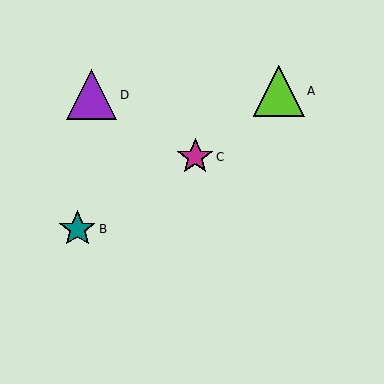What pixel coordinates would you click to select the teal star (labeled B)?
Click at (77, 229) to select the teal star B.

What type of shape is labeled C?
Shape C is a magenta star.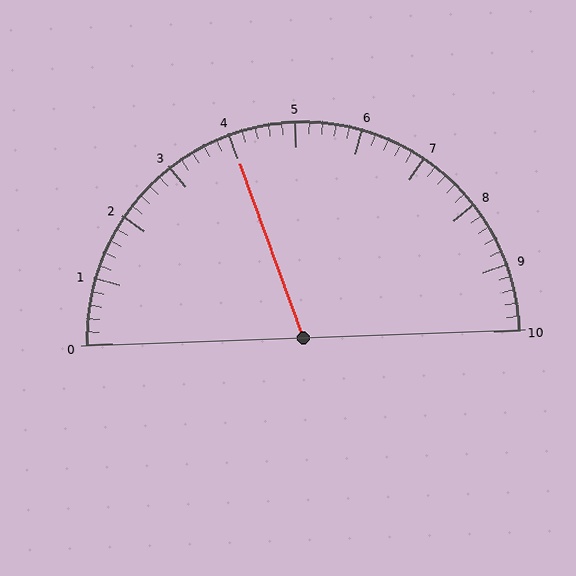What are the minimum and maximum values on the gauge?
The gauge ranges from 0 to 10.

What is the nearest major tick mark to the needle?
The nearest major tick mark is 4.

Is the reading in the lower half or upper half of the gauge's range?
The reading is in the lower half of the range (0 to 10).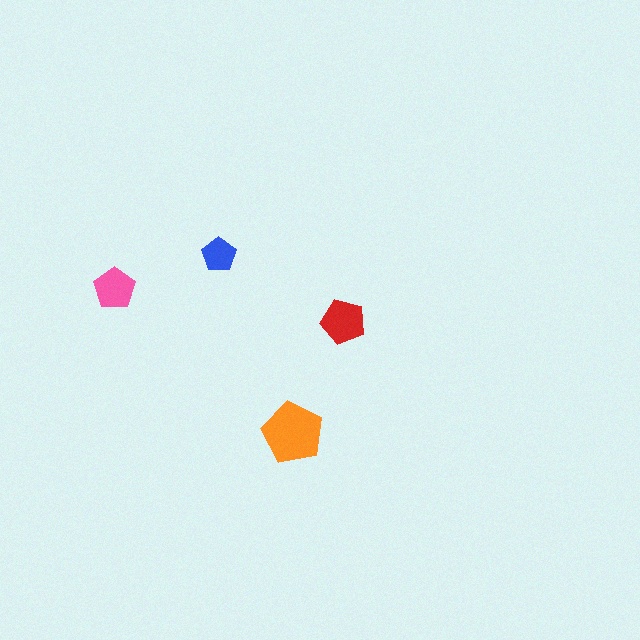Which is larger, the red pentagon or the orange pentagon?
The orange one.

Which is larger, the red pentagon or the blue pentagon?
The red one.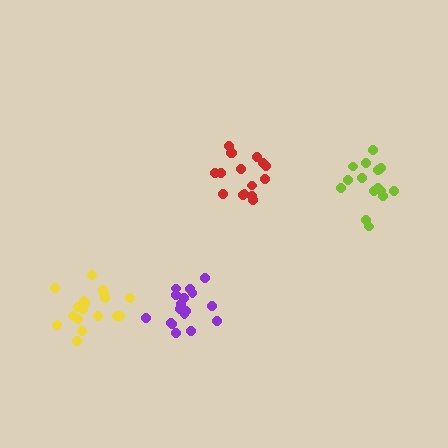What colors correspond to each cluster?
The clusters are colored: purple, lime, red, yellow.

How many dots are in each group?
Group 1: 17 dots, Group 2: 16 dots, Group 3: 16 dots, Group 4: 19 dots (68 total).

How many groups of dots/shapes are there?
There are 4 groups.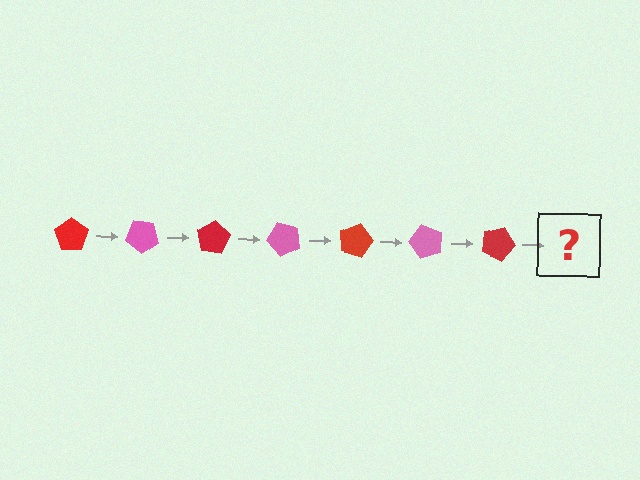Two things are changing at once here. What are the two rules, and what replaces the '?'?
The two rules are that it rotates 40 degrees each step and the color cycles through red and pink. The '?' should be a pink pentagon, rotated 280 degrees from the start.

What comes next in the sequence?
The next element should be a pink pentagon, rotated 280 degrees from the start.